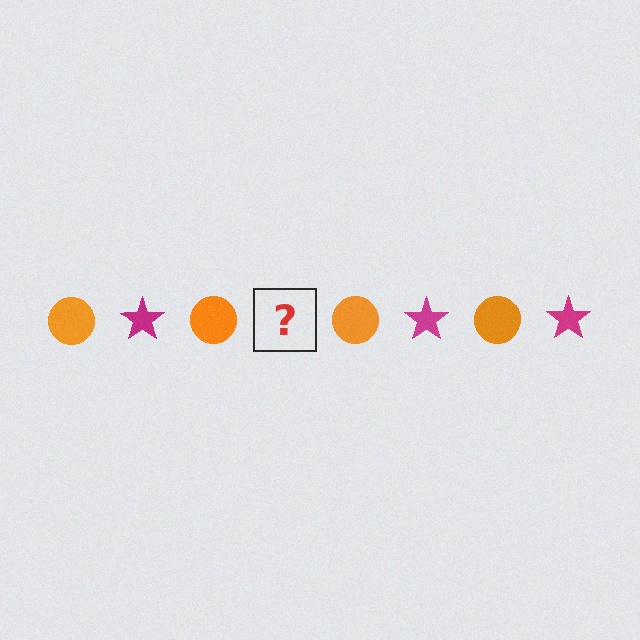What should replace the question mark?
The question mark should be replaced with a magenta star.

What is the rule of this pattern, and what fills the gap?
The rule is that the pattern alternates between orange circle and magenta star. The gap should be filled with a magenta star.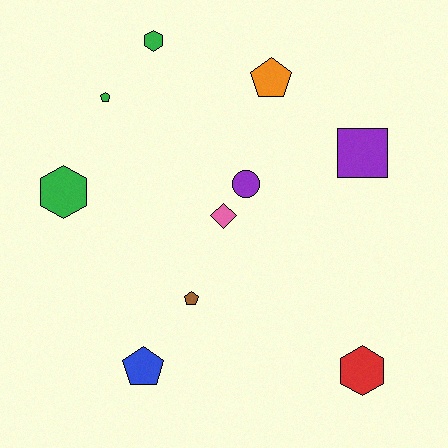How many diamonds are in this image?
There is 1 diamond.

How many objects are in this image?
There are 10 objects.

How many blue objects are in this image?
There is 1 blue object.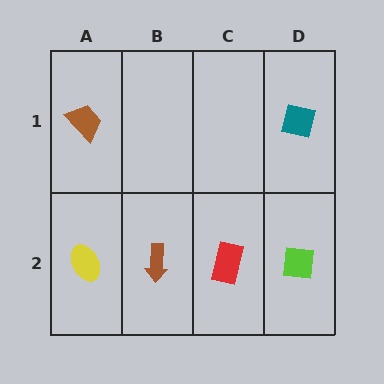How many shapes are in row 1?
2 shapes.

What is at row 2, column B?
A brown arrow.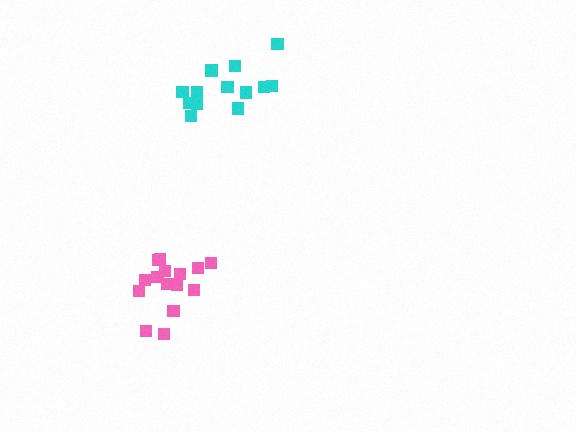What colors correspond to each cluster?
The clusters are colored: pink, cyan.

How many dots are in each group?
Group 1: 15 dots, Group 2: 13 dots (28 total).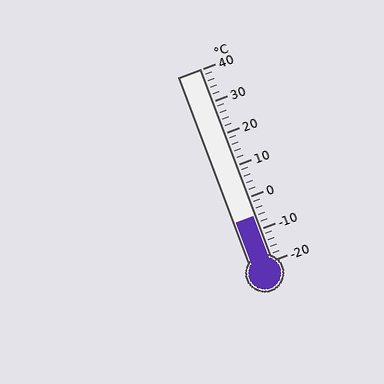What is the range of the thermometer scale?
The thermometer scale ranges from -20°C to 40°C.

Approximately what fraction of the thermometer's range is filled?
The thermometer is filled to approximately 25% of its range.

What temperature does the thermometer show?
The thermometer shows approximately -6°C.